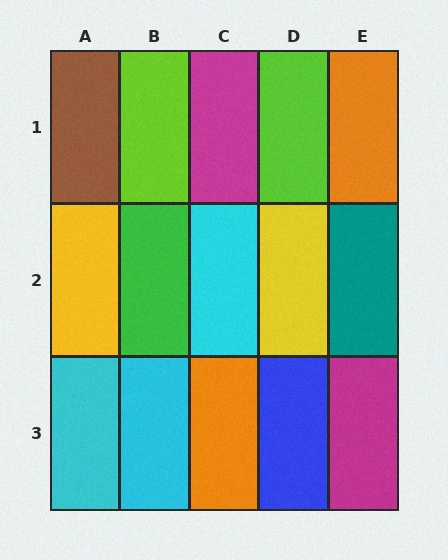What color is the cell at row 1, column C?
Magenta.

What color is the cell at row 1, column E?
Orange.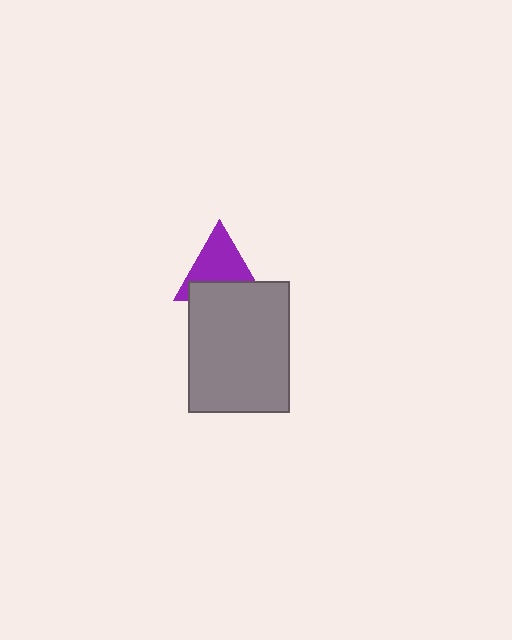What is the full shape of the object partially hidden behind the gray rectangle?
The partially hidden object is a purple triangle.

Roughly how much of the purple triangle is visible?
About half of it is visible (roughly 62%).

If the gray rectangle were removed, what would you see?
You would see the complete purple triangle.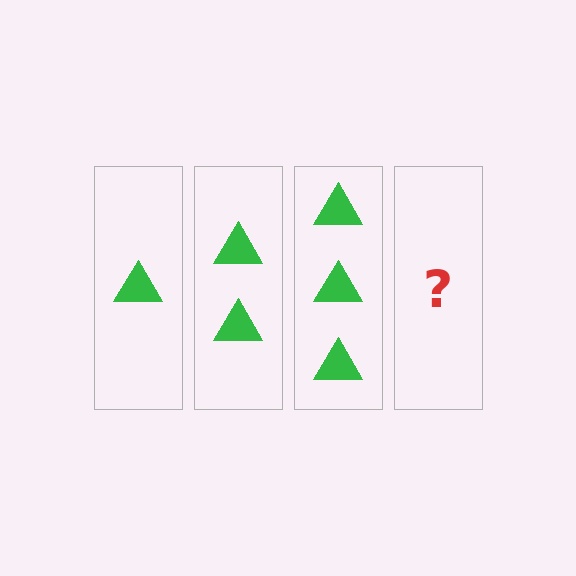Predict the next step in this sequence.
The next step is 4 triangles.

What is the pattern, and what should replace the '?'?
The pattern is that each step adds one more triangle. The '?' should be 4 triangles.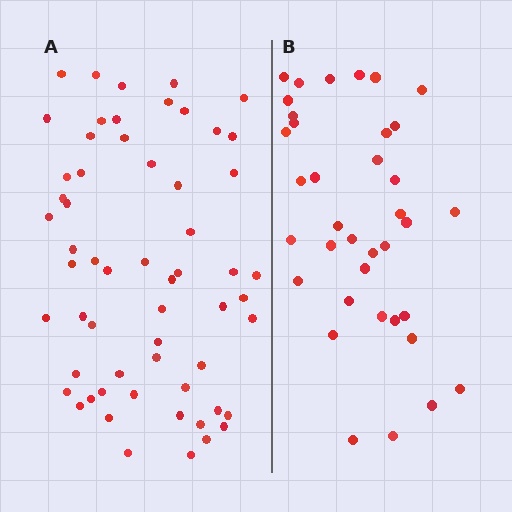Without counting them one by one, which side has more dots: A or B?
Region A (the left region) has more dots.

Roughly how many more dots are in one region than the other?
Region A has approximately 20 more dots than region B.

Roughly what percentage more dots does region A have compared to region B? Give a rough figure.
About 60% more.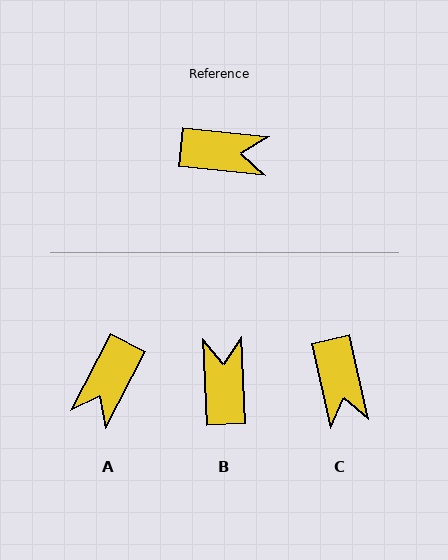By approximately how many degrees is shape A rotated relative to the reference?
Approximately 112 degrees clockwise.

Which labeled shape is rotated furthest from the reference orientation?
A, about 112 degrees away.